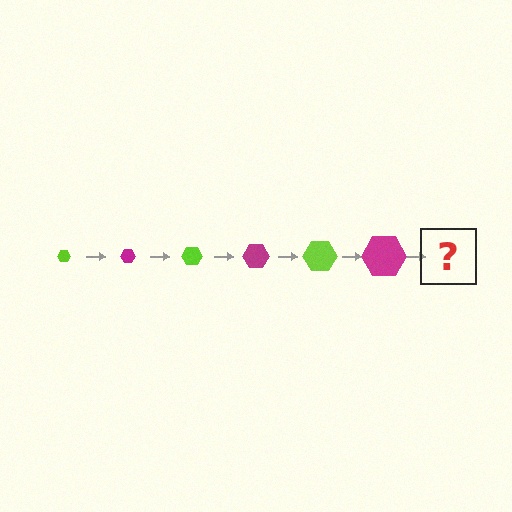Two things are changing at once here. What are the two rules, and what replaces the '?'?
The two rules are that the hexagon grows larger each step and the color cycles through lime and magenta. The '?' should be a lime hexagon, larger than the previous one.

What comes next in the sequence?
The next element should be a lime hexagon, larger than the previous one.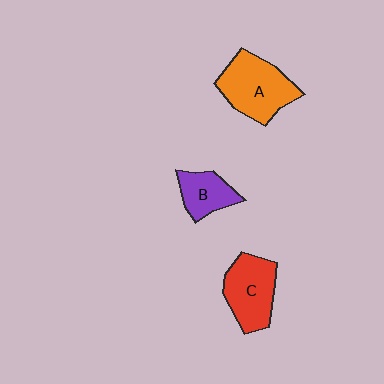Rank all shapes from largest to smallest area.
From largest to smallest: A (orange), C (red), B (purple).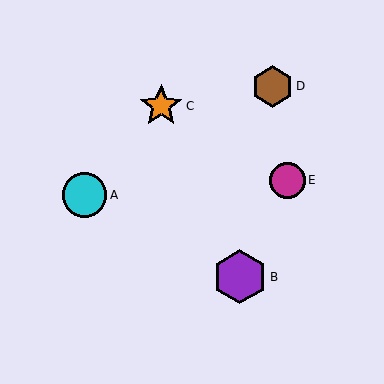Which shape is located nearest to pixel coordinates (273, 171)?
The magenta circle (labeled E) at (287, 180) is nearest to that location.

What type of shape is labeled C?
Shape C is an orange star.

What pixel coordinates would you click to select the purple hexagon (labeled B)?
Click at (240, 277) to select the purple hexagon B.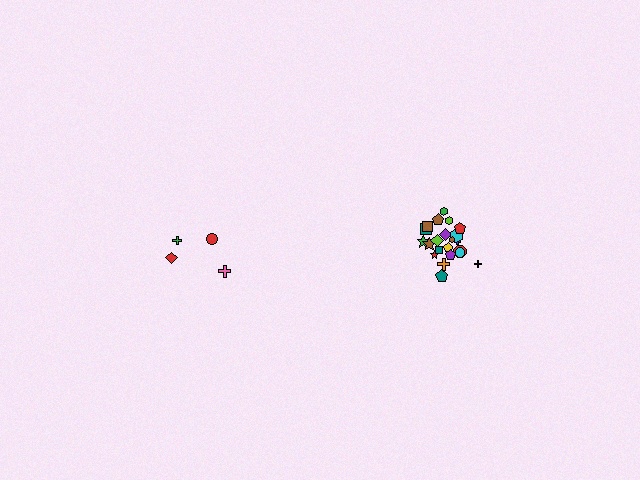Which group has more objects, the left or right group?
The right group.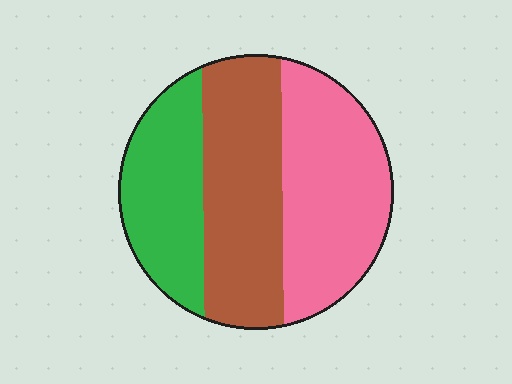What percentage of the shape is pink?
Pink covers roughly 40% of the shape.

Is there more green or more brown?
Brown.